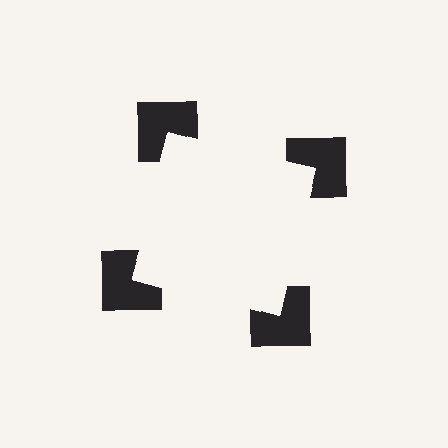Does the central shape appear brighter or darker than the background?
It typically appears slightly brighter than the background, even though no actual brightness change is drawn.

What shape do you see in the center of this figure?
An illusory square — its edges are inferred from the aligned wedge cuts in the notched squares, not physically drawn.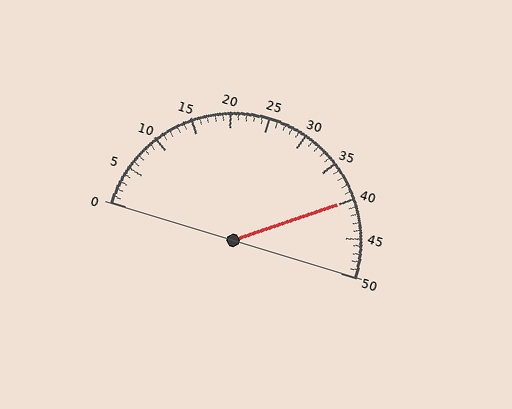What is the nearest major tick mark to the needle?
The nearest major tick mark is 40.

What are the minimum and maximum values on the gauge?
The gauge ranges from 0 to 50.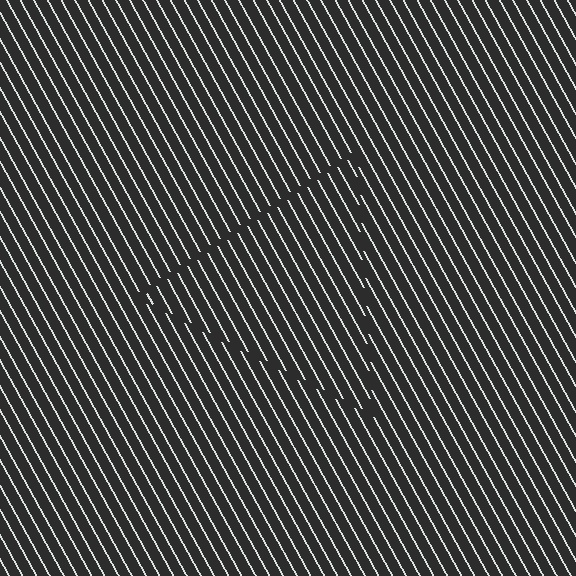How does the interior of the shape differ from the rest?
The interior of the shape contains the same grating, shifted by half a period — the contour is defined by the phase discontinuity where line-ends from the inner and outer gratings abut.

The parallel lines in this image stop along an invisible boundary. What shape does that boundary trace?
An illusory triangle. The interior of the shape contains the same grating, shifted by half a period — the contour is defined by the phase discontinuity where line-ends from the inner and outer gratings abut.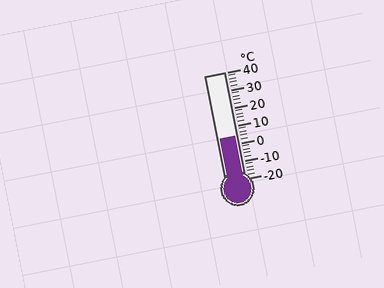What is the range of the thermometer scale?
The thermometer scale ranges from -20°C to 40°C.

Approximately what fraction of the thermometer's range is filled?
The thermometer is filled to approximately 40% of its range.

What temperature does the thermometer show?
The thermometer shows approximately 4°C.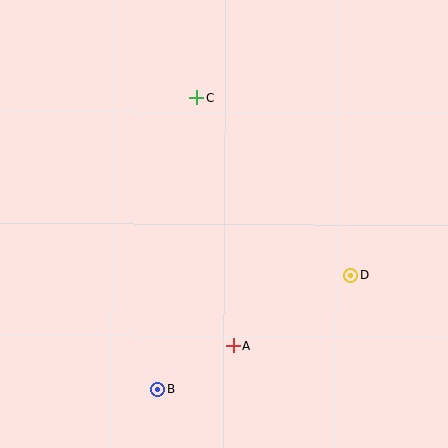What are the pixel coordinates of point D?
Point D is at (350, 275).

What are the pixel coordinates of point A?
Point A is at (234, 346).